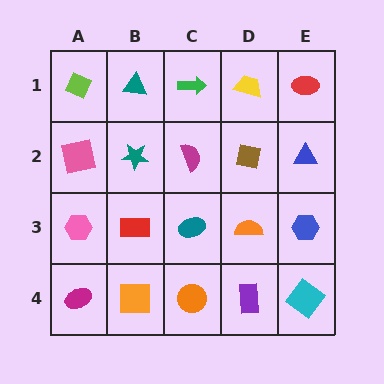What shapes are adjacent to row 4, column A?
A pink hexagon (row 3, column A), an orange square (row 4, column B).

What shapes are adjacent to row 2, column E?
A red ellipse (row 1, column E), a blue hexagon (row 3, column E), a brown square (row 2, column D).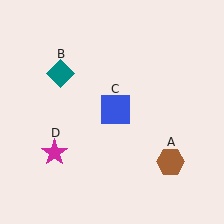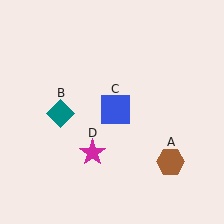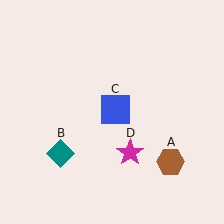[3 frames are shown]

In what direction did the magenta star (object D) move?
The magenta star (object D) moved right.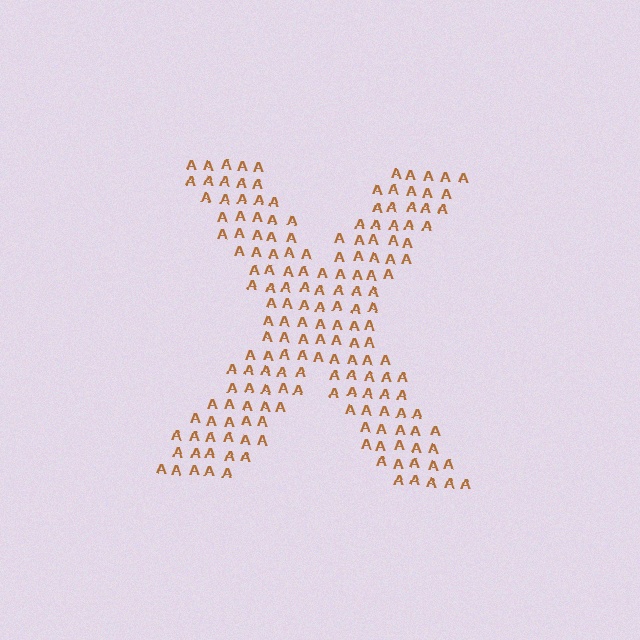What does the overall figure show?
The overall figure shows the letter X.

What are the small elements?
The small elements are letter A's.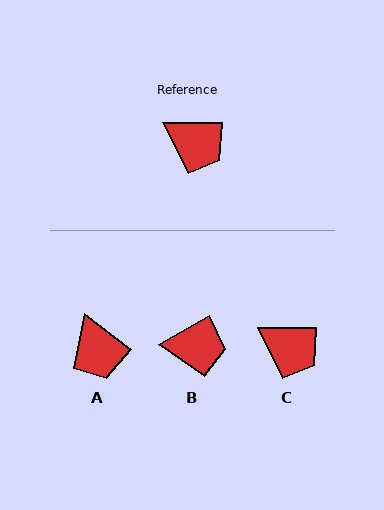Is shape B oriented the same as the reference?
No, it is off by about 29 degrees.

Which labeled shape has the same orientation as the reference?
C.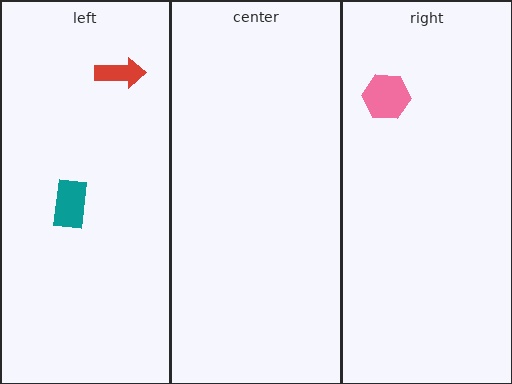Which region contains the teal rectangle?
The left region.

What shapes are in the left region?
The teal rectangle, the red arrow.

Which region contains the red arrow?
The left region.